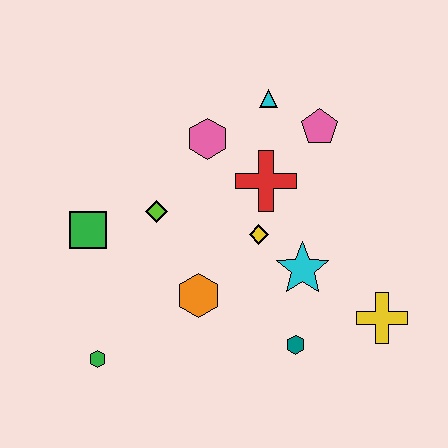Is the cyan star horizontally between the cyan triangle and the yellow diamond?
No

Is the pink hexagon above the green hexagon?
Yes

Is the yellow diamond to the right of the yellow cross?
No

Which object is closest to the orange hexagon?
The yellow diamond is closest to the orange hexagon.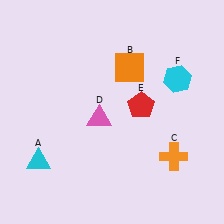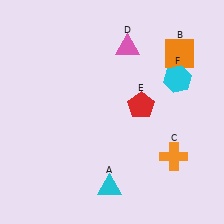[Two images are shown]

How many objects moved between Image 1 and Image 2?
3 objects moved between the two images.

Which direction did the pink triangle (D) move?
The pink triangle (D) moved up.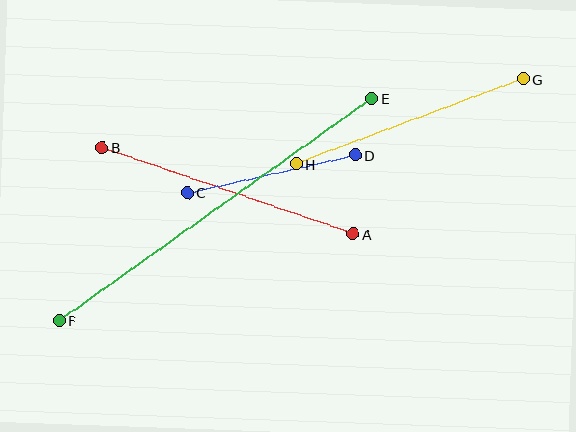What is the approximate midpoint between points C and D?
The midpoint is at approximately (271, 174) pixels.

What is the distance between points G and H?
The distance is approximately 243 pixels.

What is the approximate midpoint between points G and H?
The midpoint is at approximately (410, 121) pixels.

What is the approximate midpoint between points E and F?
The midpoint is at approximately (216, 210) pixels.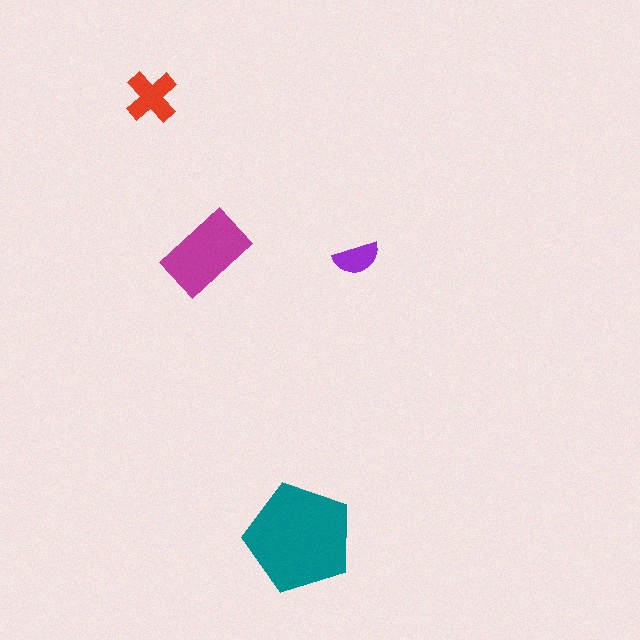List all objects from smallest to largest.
The purple semicircle, the red cross, the magenta rectangle, the teal pentagon.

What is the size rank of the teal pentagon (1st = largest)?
1st.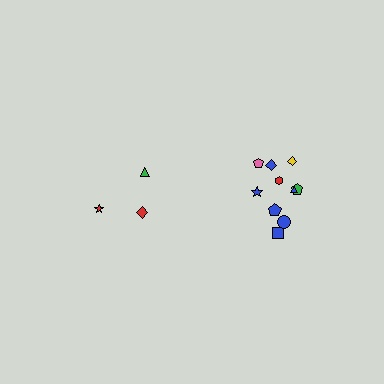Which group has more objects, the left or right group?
The right group.